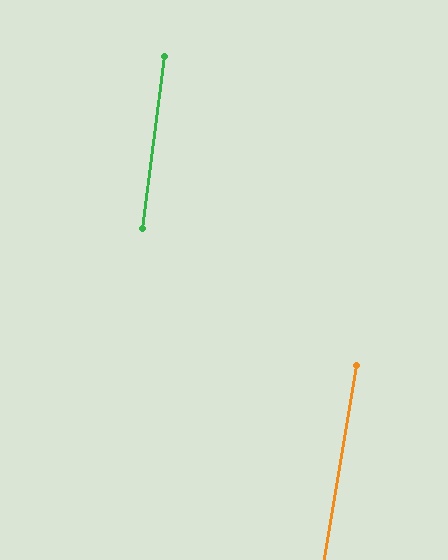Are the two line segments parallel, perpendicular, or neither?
Parallel — their directions differ by only 2.0°.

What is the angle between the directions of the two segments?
Approximately 2 degrees.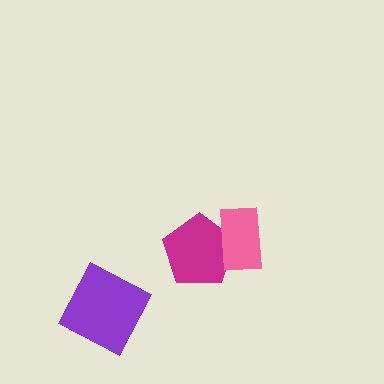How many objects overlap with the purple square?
0 objects overlap with the purple square.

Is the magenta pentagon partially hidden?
Yes, it is partially covered by another shape.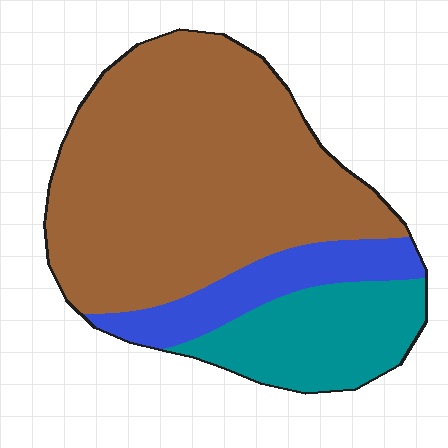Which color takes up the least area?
Blue, at roughly 15%.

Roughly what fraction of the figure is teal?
Teal takes up less than a quarter of the figure.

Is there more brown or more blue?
Brown.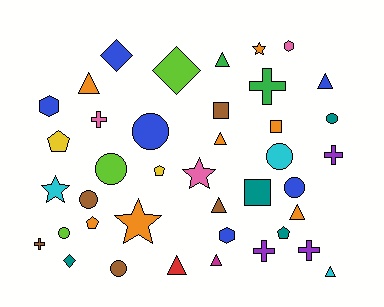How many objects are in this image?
There are 40 objects.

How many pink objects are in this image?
There are 3 pink objects.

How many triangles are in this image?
There are 9 triangles.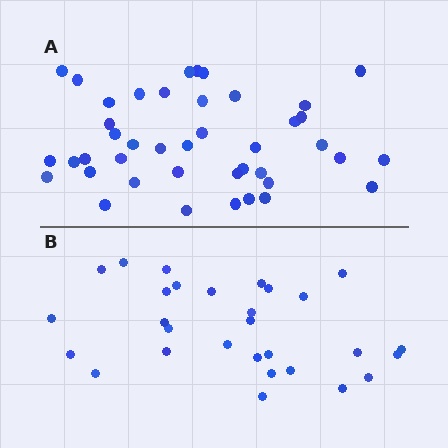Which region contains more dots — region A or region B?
Region A (the top region) has more dots.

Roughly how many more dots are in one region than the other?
Region A has approximately 15 more dots than region B.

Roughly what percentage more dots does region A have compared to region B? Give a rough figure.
About 45% more.